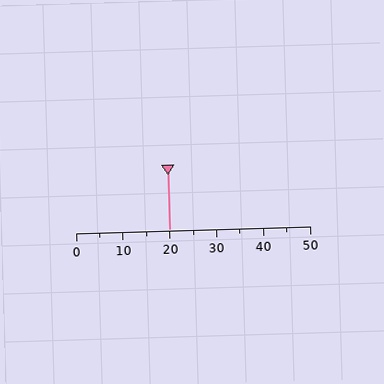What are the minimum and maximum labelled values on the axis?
The axis runs from 0 to 50.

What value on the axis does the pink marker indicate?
The marker indicates approximately 20.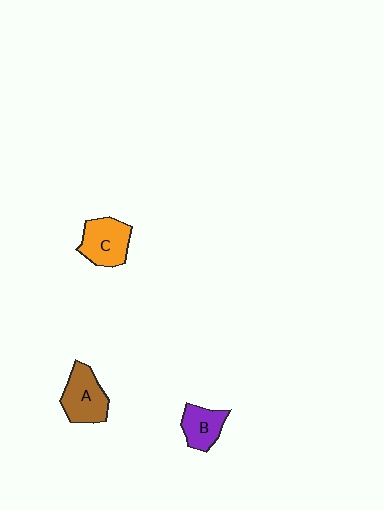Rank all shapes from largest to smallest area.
From largest to smallest: A (brown), C (orange), B (purple).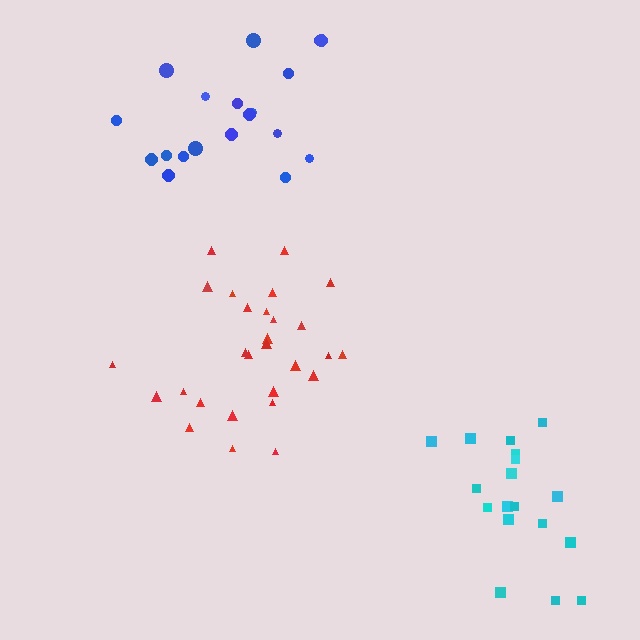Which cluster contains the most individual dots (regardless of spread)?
Red (28).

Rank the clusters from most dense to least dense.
cyan, red, blue.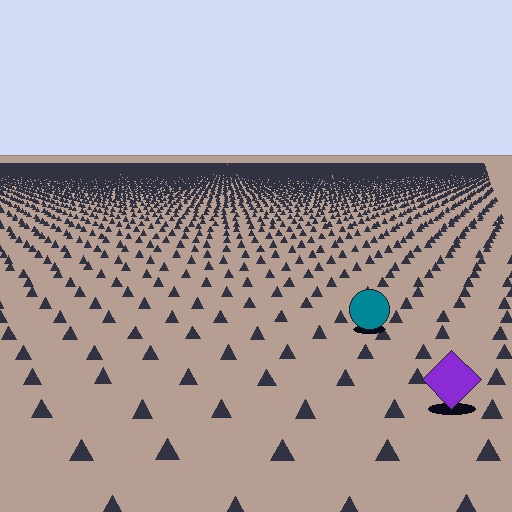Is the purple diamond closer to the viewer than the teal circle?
Yes. The purple diamond is closer — you can tell from the texture gradient: the ground texture is coarser near it.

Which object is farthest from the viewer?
The teal circle is farthest from the viewer. It appears smaller and the ground texture around it is denser.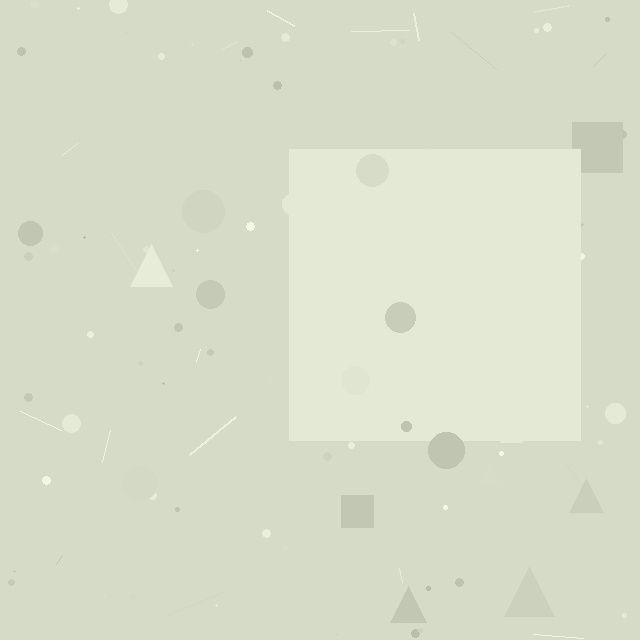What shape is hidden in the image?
A square is hidden in the image.